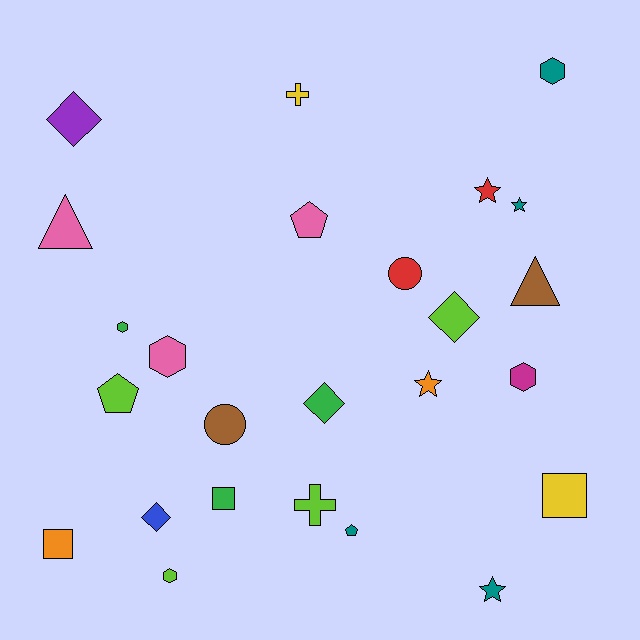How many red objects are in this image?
There are 2 red objects.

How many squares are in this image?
There are 3 squares.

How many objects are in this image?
There are 25 objects.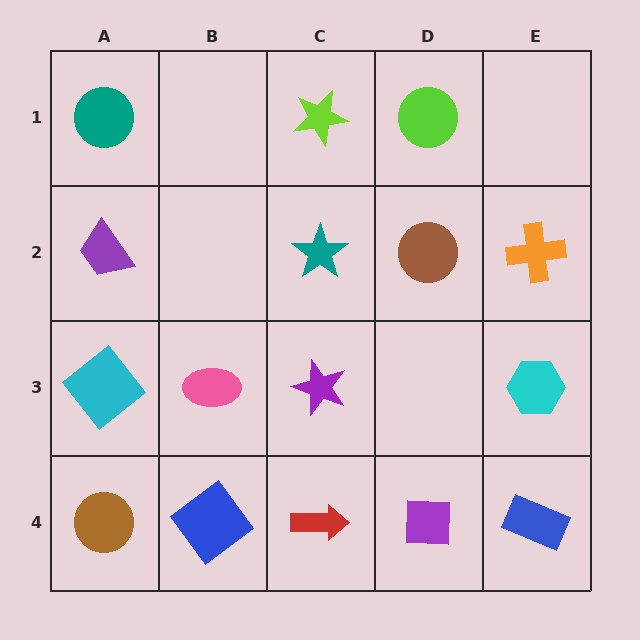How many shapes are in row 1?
3 shapes.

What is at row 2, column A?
A purple trapezoid.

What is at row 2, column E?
An orange cross.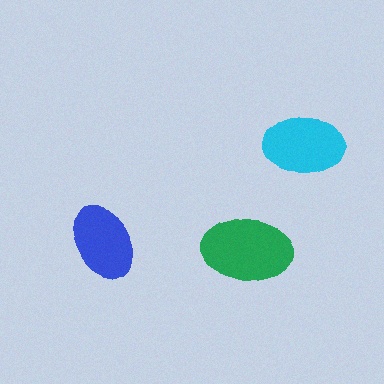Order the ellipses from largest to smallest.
the green one, the cyan one, the blue one.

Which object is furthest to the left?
The blue ellipse is leftmost.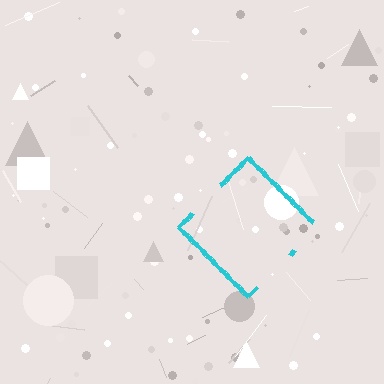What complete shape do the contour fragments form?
The contour fragments form a diamond.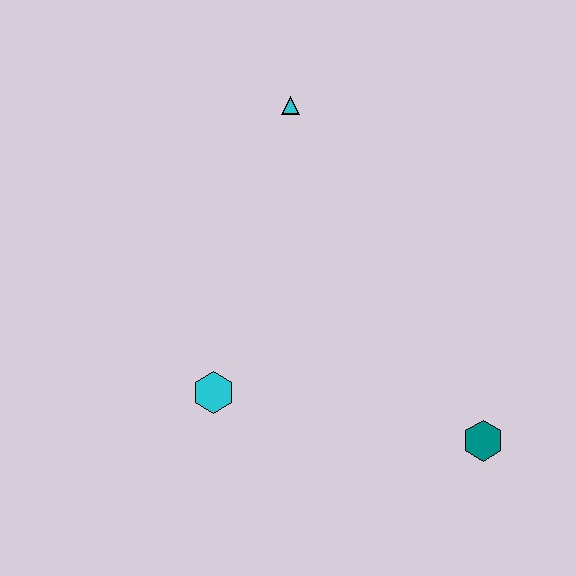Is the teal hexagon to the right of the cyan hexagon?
Yes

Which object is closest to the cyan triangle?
The cyan hexagon is closest to the cyan triangle.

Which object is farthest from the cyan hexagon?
The cyan triangle is farthest from the cyan hexagon.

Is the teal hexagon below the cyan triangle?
Yes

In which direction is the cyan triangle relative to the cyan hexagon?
The cyan triangle is above the cyan hexagon.